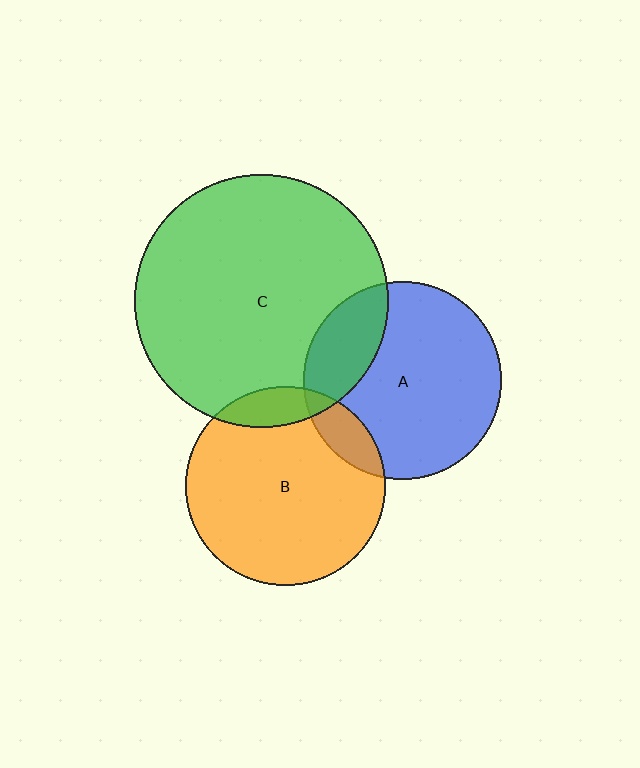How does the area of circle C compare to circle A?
Approximately 1.6 times.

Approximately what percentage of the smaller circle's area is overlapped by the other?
Approximately 10%.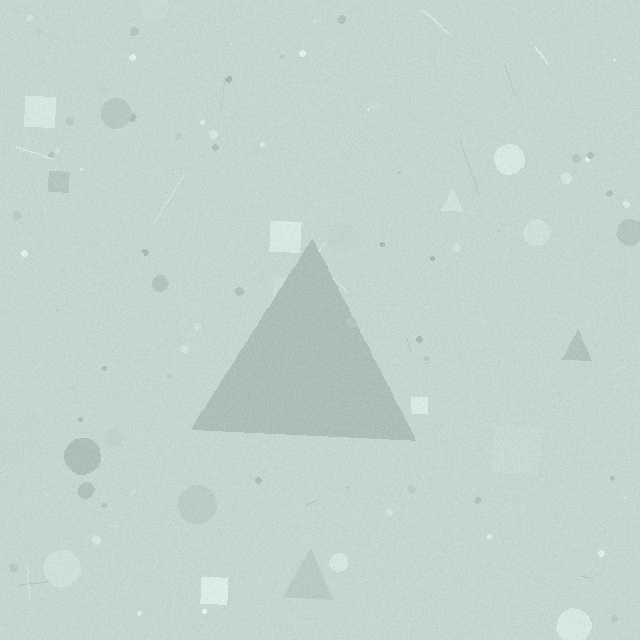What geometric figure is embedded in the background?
A triangle is embedded in the background.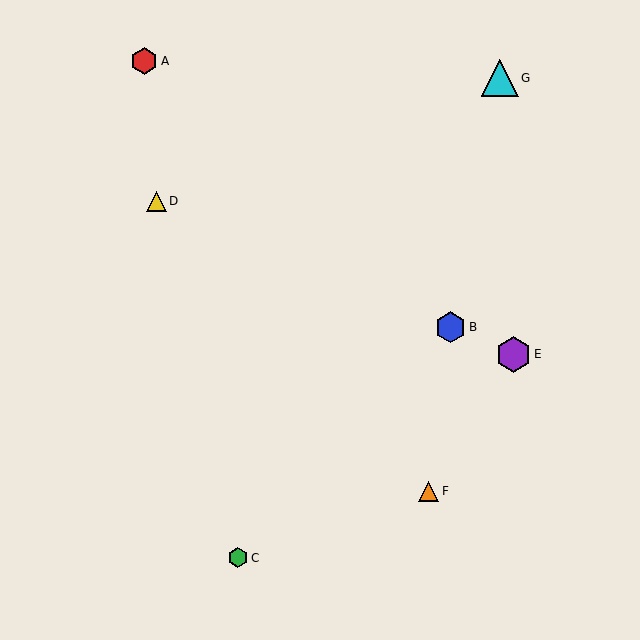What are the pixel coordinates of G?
Object G is at (500, 78).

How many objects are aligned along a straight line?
3 objects (B, D, E) are aligned along a straight line.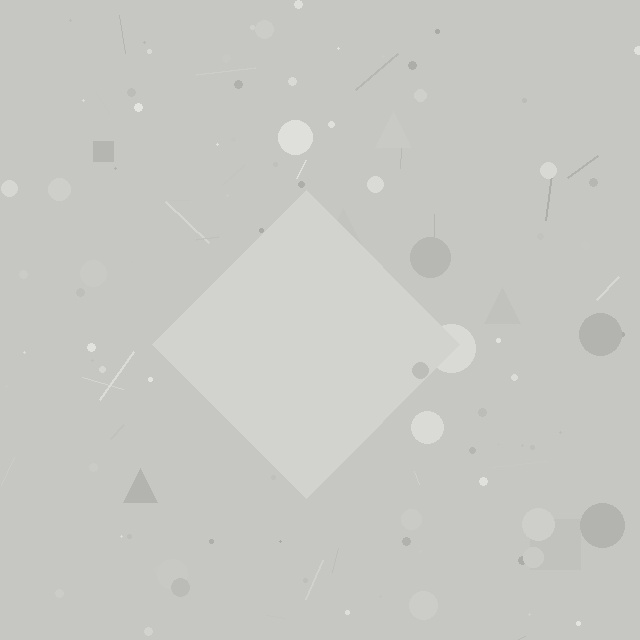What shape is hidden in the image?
A diamond is hidden in the image.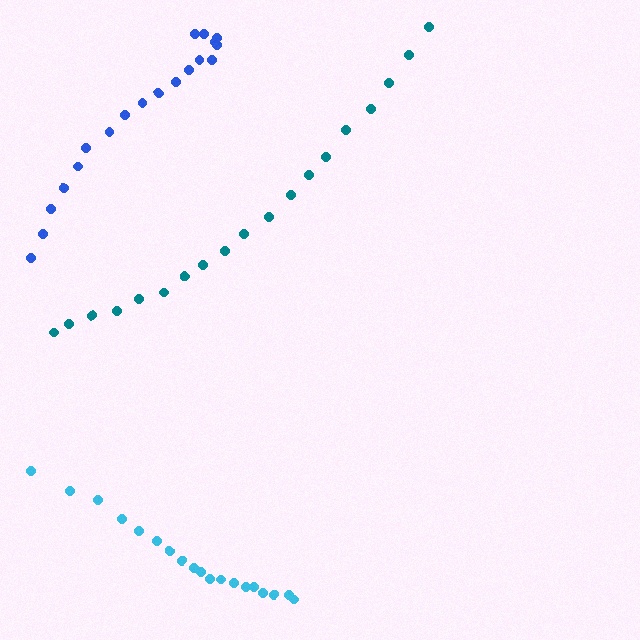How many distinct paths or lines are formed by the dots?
There are 3 distinct paths.